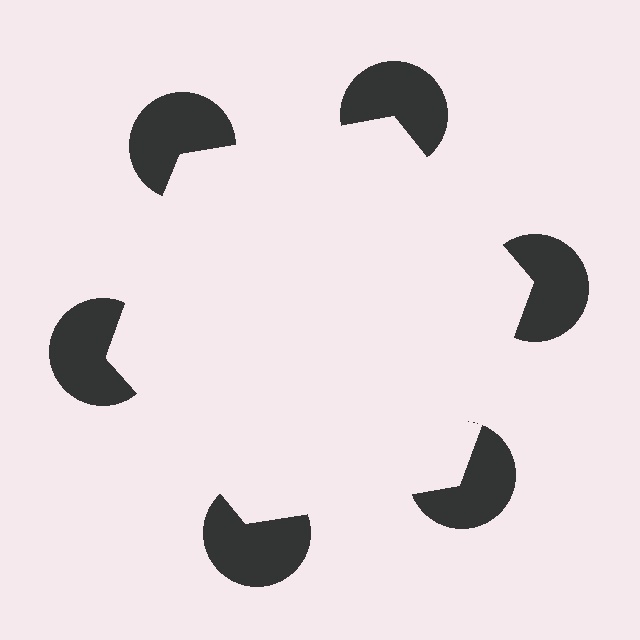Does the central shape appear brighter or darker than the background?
It typically appears slightly brighter than the background, even though no actual brightness change is drawn.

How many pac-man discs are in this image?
There are 6 — one at each vertex of the illusory hexagon.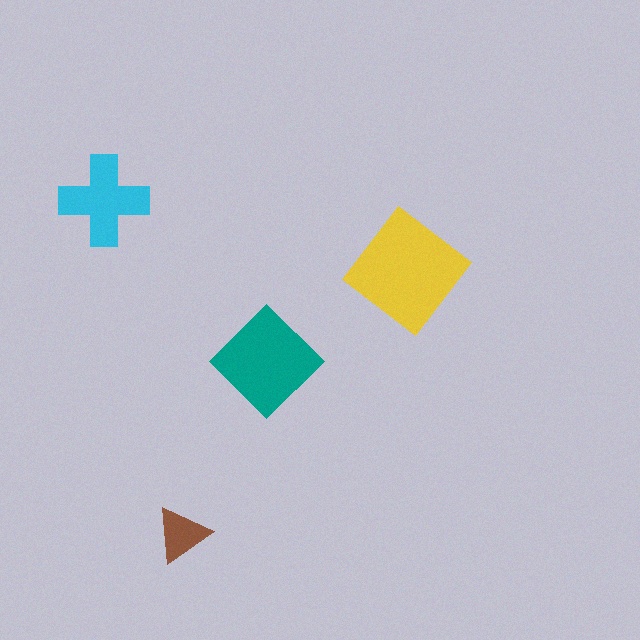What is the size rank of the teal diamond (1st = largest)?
2nd.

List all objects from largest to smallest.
The yellow diamond, the teal diamond, the cyan cross, the brown triangle.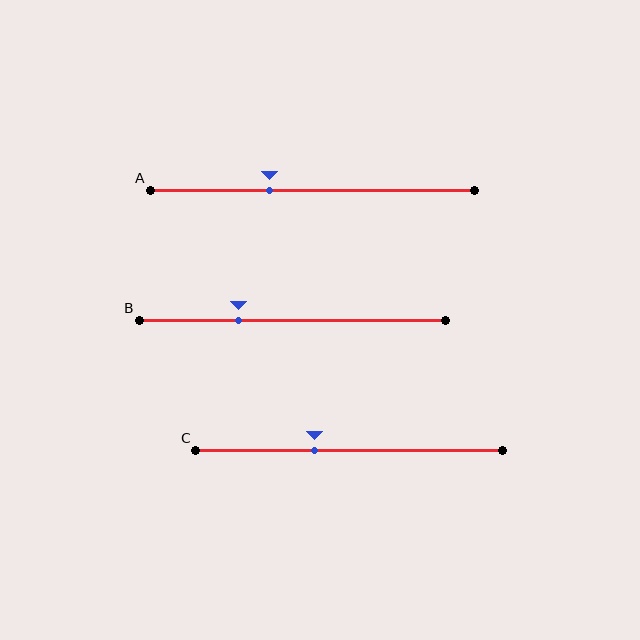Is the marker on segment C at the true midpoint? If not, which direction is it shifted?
No, the marker on segment C is shifted to the left by about 11% of the segment length.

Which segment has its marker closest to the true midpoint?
Segment C has its marker closest to the true midpoint.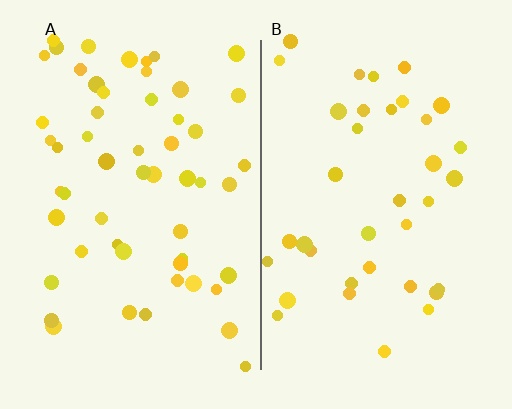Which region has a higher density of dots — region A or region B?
A (the left).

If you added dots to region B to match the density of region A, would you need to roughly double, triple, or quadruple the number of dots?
Approximately double.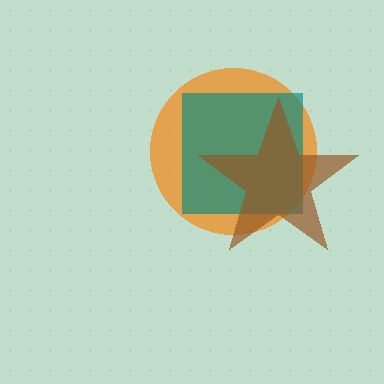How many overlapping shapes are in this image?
There are 3 overlapping shapes in the image.